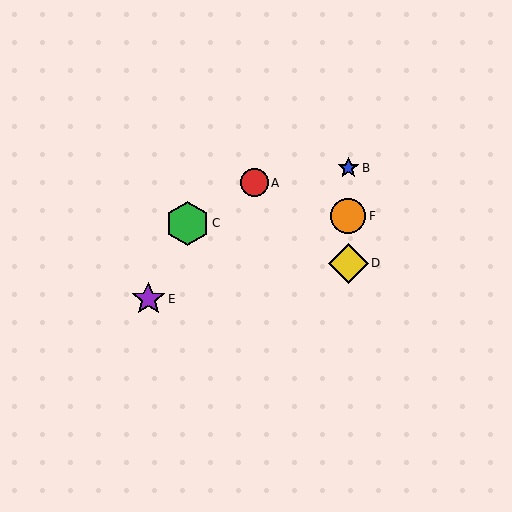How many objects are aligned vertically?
3 objects (B, D, F) are aligned vertically.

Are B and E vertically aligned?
No, B is at x≈348 and E is at x≈148.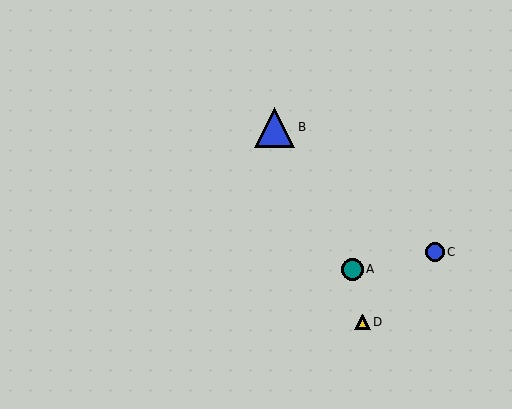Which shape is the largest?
The blue triangle (labeled B) is the largest.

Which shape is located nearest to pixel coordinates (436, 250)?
The blue circle (labeled C) at (435, 252) is nearest to that location.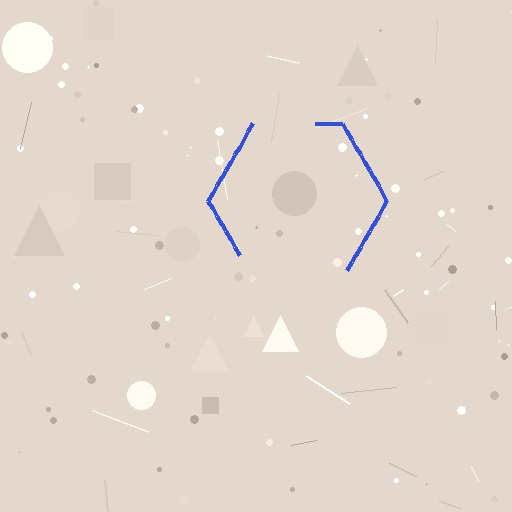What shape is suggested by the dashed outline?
The dashed outline suggests a hexagon.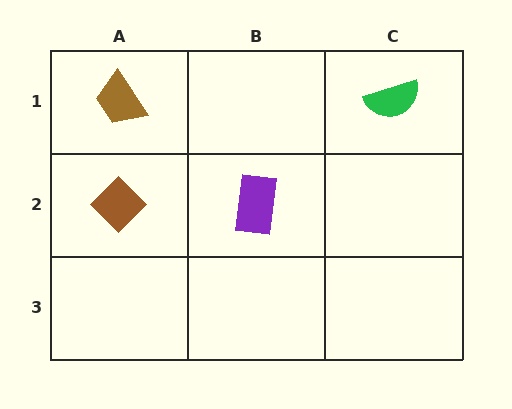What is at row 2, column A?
A brown diamond.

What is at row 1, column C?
A green semicircle.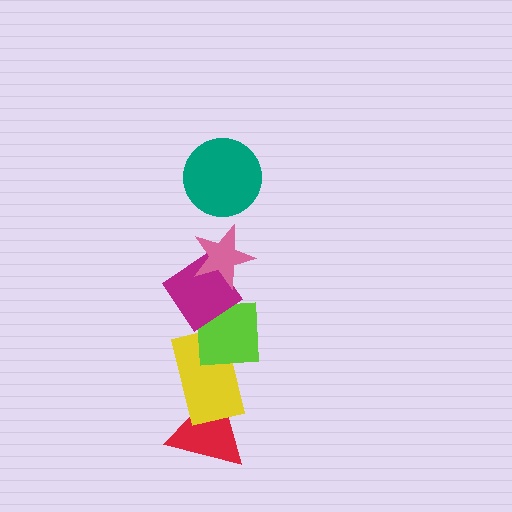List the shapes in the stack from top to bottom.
From top to bottom: the teal circle, the pink star, the magenta diamond, the lime square, the yellow rectangle, the red triangle.